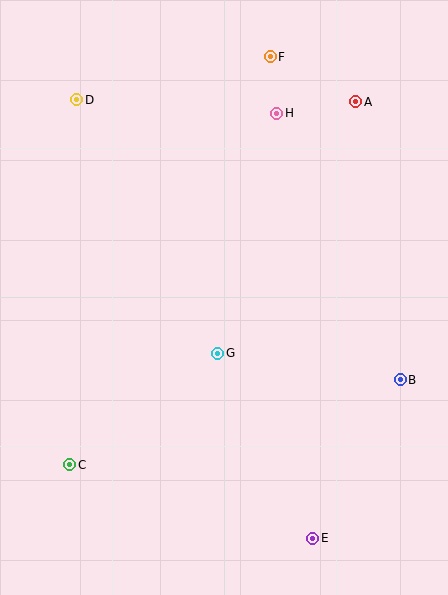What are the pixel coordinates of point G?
Point G is at (218, 353).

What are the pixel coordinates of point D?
Point D is at (77, 100).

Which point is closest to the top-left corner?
Point D is closest to the top-left corner.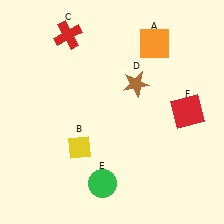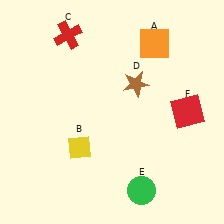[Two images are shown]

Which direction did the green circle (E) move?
The green circle (E) moved right.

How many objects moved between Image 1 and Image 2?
1 object moved between the two images.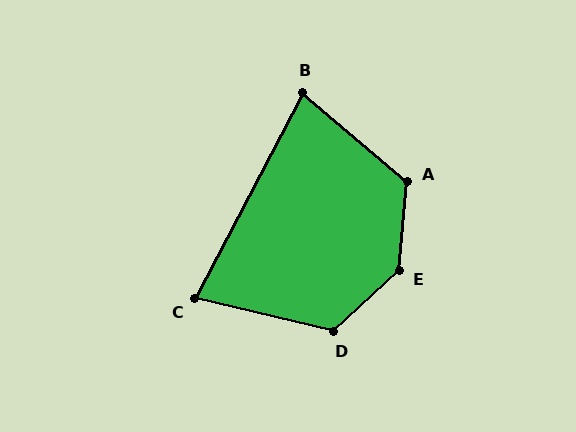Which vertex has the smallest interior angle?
C, at approximately 76 degrees.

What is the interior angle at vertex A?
Approximately 125 degrees (obtuse).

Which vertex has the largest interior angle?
E, at approximately 137 degrees.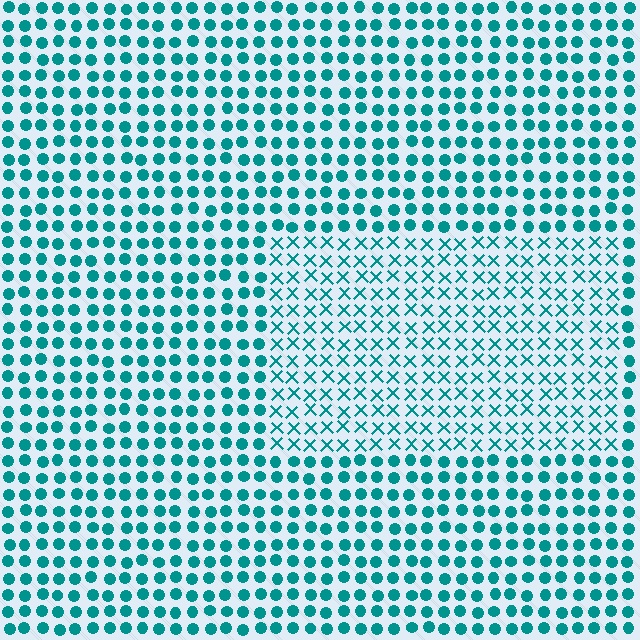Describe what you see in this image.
The image is filled with small teal elements arranged in a uniform grid. A rectangle-shaped region contains X marks, while the surrounding area contains circles. The boundary is defined purely by the change in element shape.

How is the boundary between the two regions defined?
The boundary is defined by a change in element shape: X marks inside vs. circles outside. All elements share the same color and spacing.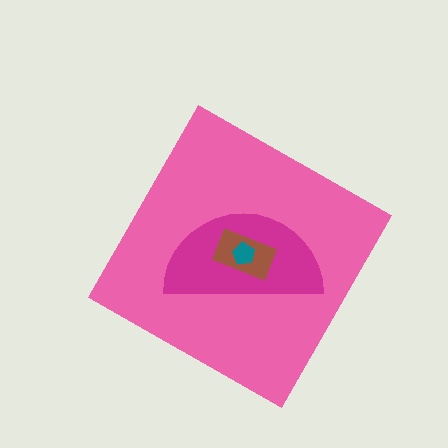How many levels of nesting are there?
4.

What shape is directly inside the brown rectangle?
The teal pentagon.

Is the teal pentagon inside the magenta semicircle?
Yes.